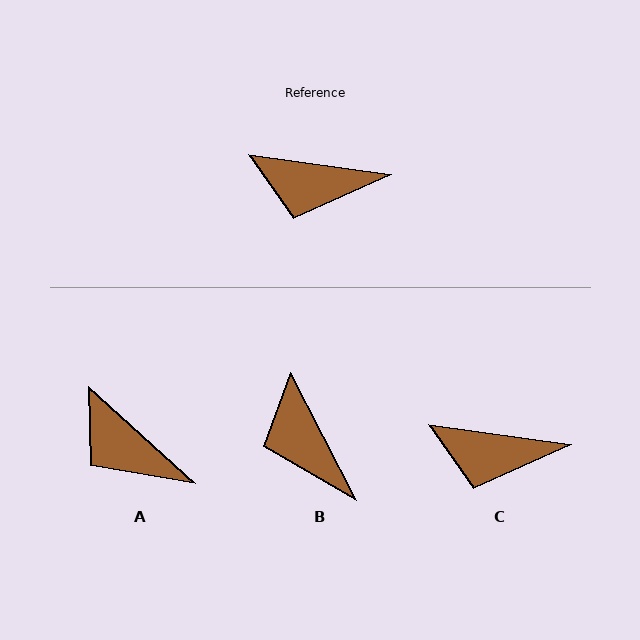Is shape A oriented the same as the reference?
No, it is off by about 34 degrees.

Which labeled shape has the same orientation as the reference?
C.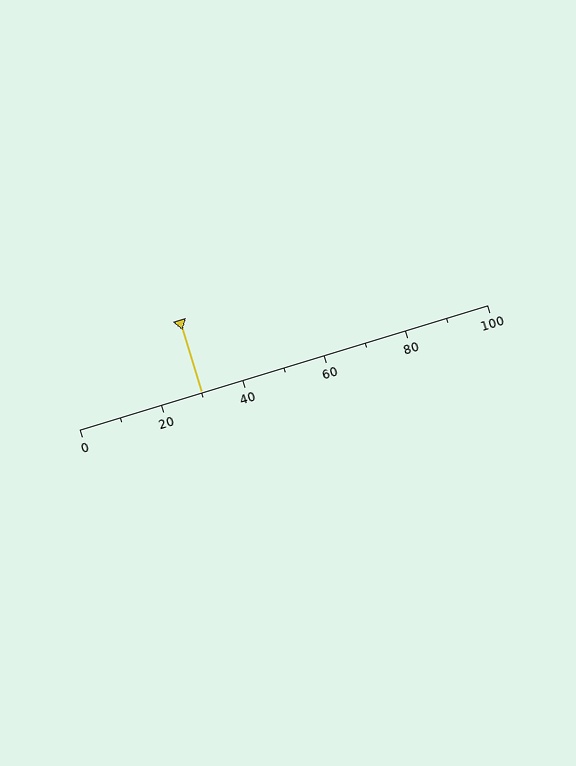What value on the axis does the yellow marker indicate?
The marker indicates approximately 30.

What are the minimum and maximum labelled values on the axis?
The axis runs from 0 to 100.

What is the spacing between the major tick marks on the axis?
The major ticks are spaced 20 apart.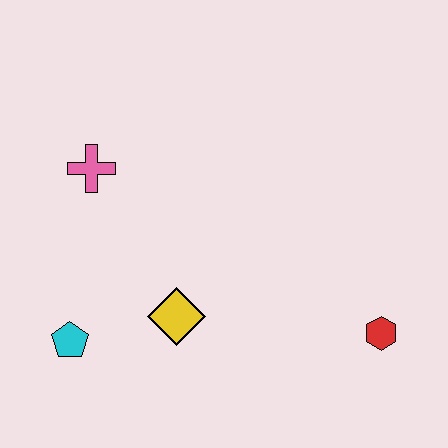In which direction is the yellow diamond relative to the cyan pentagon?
The yellow diamond is to the right of the cyan pentagon.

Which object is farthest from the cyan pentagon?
The red hexagon is farthest from the cyan pentagon.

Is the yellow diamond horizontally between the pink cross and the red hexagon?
Yes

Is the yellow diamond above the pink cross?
No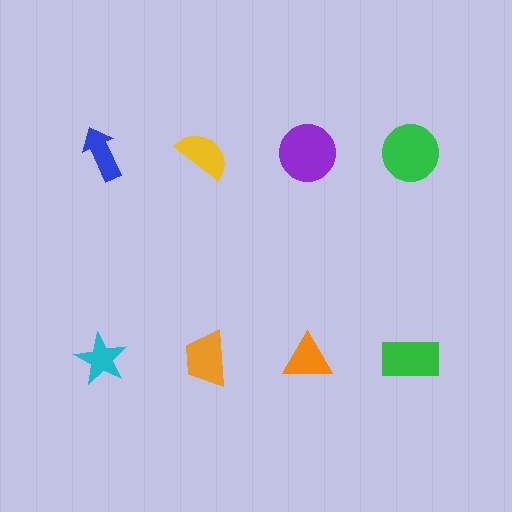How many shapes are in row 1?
4 shapes.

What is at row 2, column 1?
A cyan star.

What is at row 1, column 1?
A blue arrow.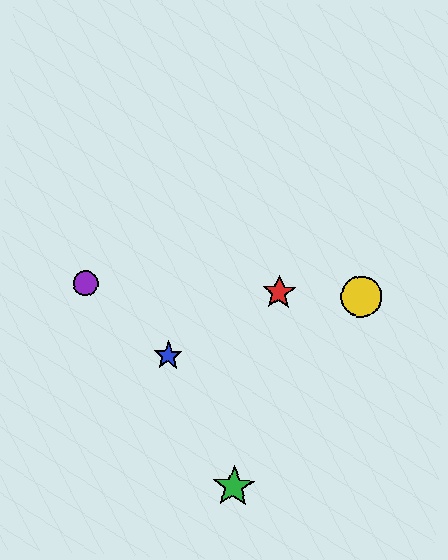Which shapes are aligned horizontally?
The red star, the yellow circle, the purple circle are aligned horizontally.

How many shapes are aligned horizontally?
3 shapes (the red star, the yellow circle, the purple circle) are aligned horizontally.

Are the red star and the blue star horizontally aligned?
No, the red star is at y≈293 and the blue star is at y≈356.